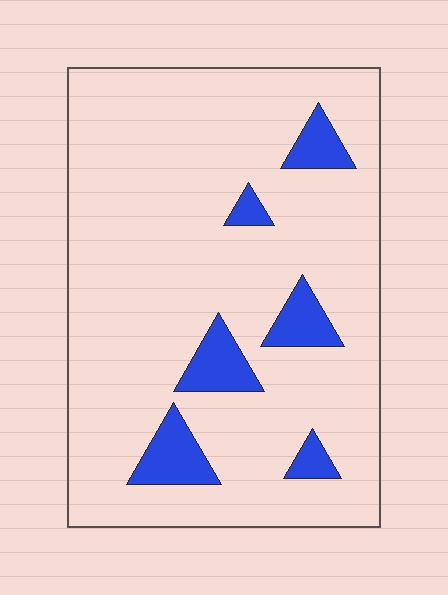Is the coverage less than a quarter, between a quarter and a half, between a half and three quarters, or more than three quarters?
Less than a quarter.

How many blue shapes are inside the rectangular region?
6.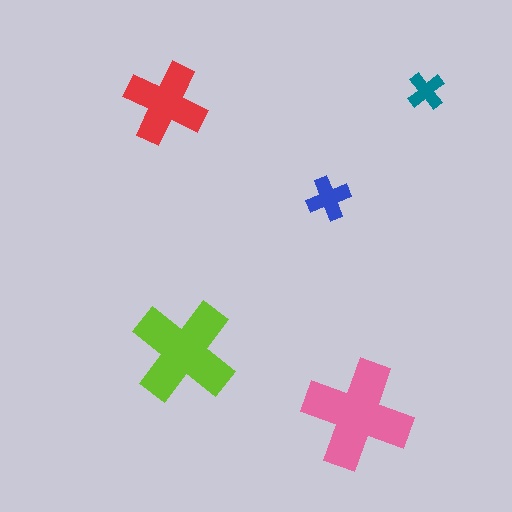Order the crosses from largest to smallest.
the pink one, the lime one, the red one, the blue one, the teal one.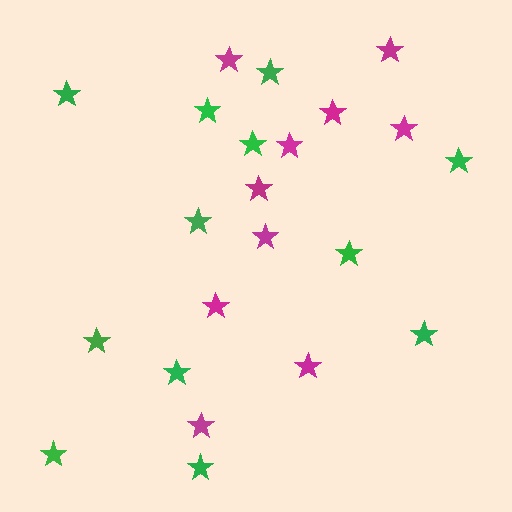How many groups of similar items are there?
There are 2 groups: one group of magenta stars (10) and one group of green stars (12).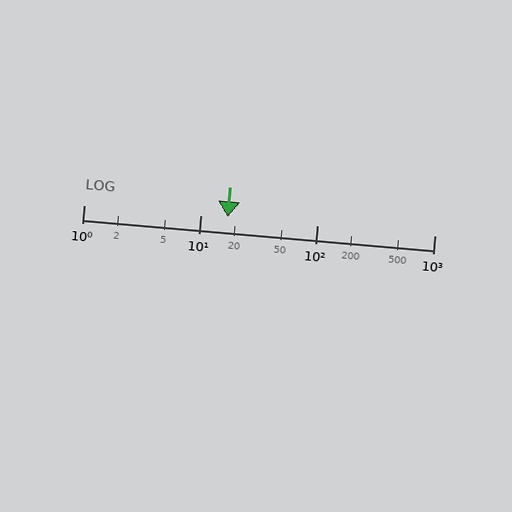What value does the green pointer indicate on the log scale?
The pointer indicates approximately 17.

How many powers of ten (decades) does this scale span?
The scale spans 3 decades, from 1 to 1000.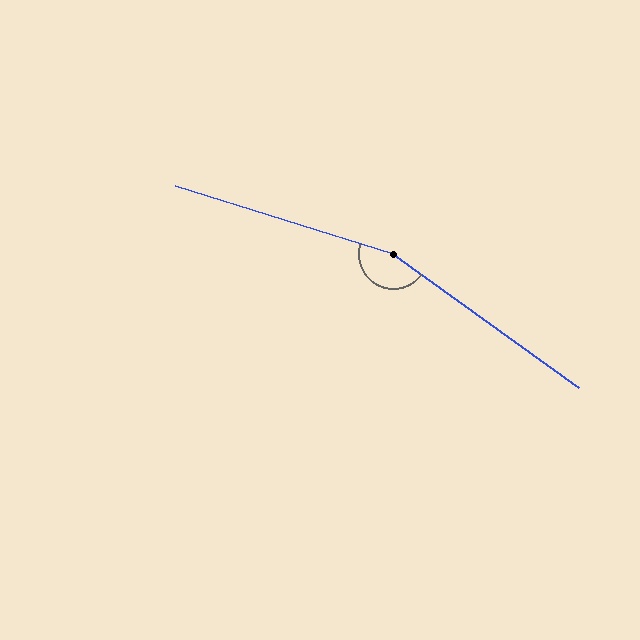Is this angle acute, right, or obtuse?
It is obtuse.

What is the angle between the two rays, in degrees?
Approximately 161 degrees.